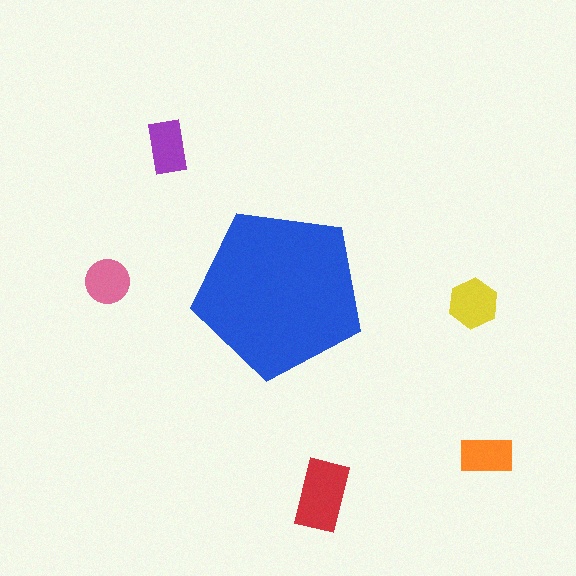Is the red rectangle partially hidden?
No, the red rectangle is fully visible.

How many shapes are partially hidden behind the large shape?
0 shapes are partially hidden.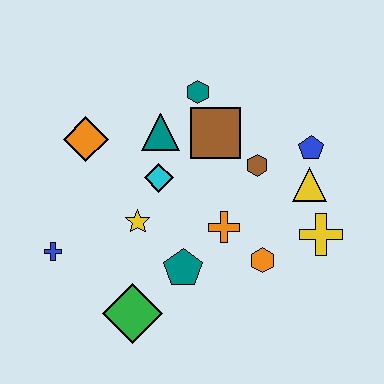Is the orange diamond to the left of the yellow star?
Yes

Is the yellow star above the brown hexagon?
No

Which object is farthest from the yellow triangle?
The blue cross is farthest from the yellow triangle.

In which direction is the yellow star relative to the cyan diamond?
The yellow star is below the cyan diamond.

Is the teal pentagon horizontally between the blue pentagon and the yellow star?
Yes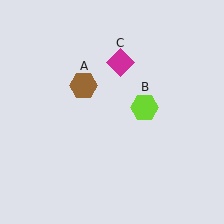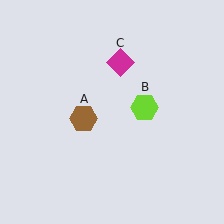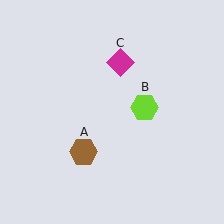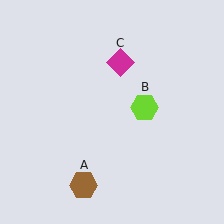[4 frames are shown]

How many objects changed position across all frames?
1 object changed position: brown hexagon (object A).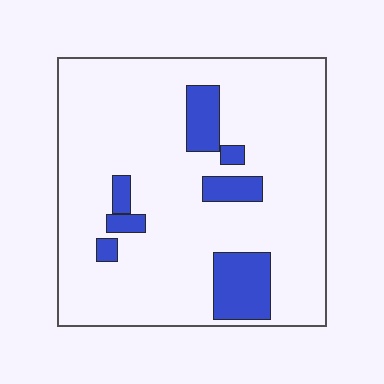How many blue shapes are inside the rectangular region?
7.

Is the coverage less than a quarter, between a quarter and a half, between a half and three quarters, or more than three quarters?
Less than a quarter.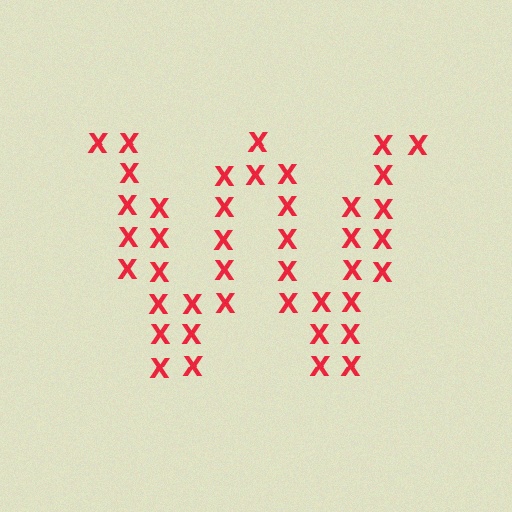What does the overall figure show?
The overall figure shows the letter W.